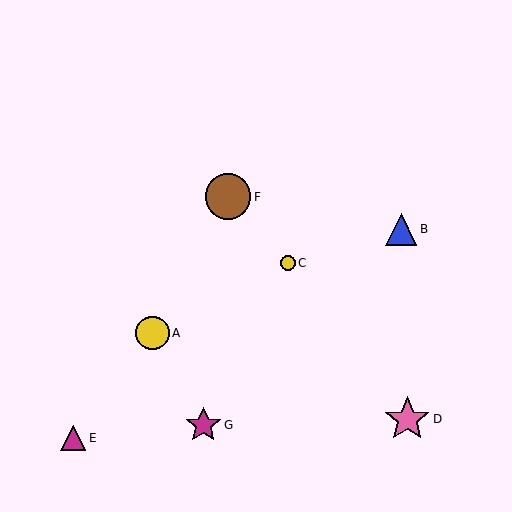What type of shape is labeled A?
Shape A is a yellow circle.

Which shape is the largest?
The brown circle (labeled F) is the largest.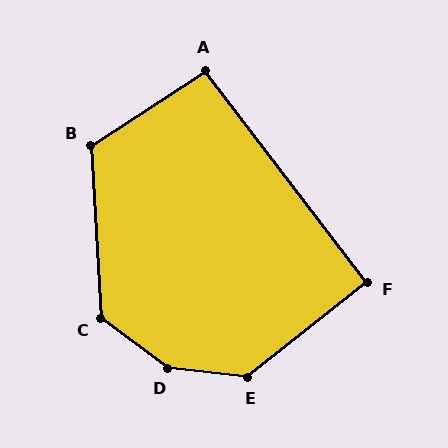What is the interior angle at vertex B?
Approximately 120 degrees (obtuse).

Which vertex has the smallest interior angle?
F, at approximately 91 degrees.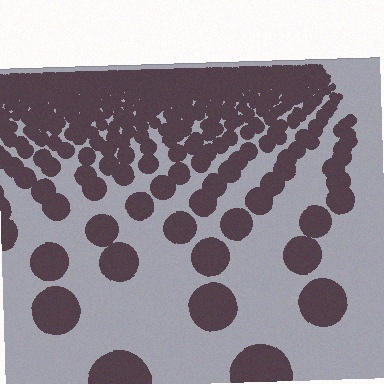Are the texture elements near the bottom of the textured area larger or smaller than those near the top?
Larger. Near the bottom, elements are closer to the viewer and appear at a bigger on-screen size.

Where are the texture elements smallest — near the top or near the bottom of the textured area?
Near the top.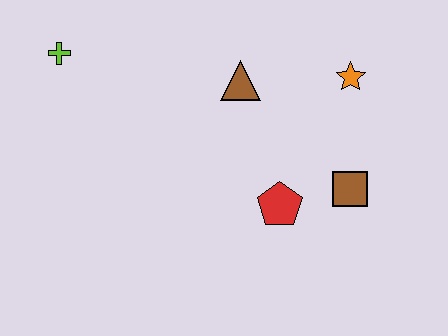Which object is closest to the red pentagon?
The brown square is closest to the red pentagon.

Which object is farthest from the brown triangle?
The lime cross is farthest from the brown triangle.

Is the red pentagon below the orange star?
Yes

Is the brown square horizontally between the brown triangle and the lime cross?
No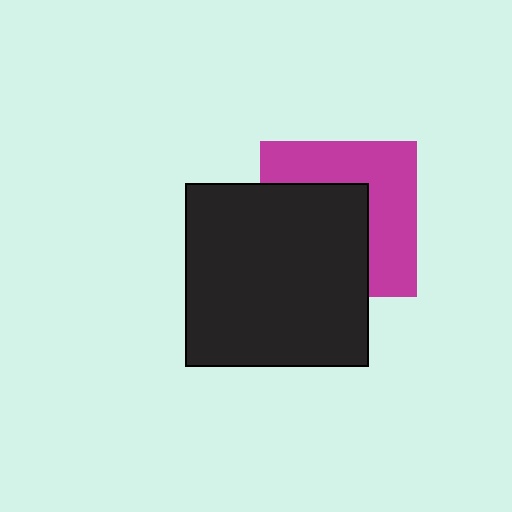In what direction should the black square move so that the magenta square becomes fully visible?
The black square should move toward the lower-left. That is the shortest direction to clear the overlap and leave the magenta square fully visible.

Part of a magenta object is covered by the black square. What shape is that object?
It is a square.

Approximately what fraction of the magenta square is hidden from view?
Roughly 51% of the magenta square is hidden behind the black square.